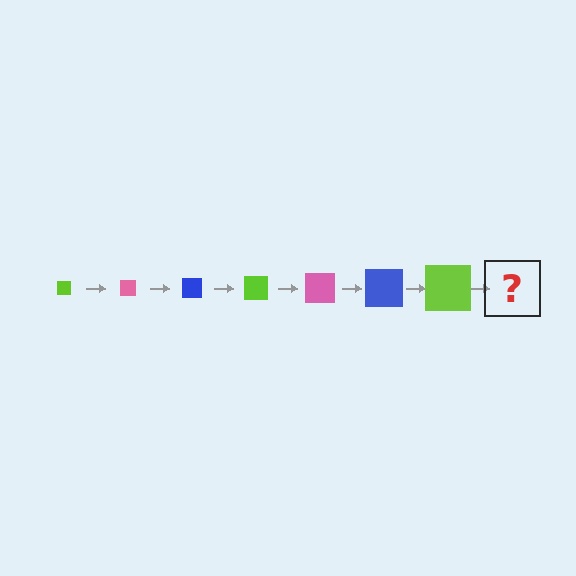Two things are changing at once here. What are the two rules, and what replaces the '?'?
The two rules are that the square grows larger each step and the color cycles through lime, pink, and blue. The '?' should be a pink square, larger than the previous one.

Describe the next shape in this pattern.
It should be a pink square, larger than the previous one.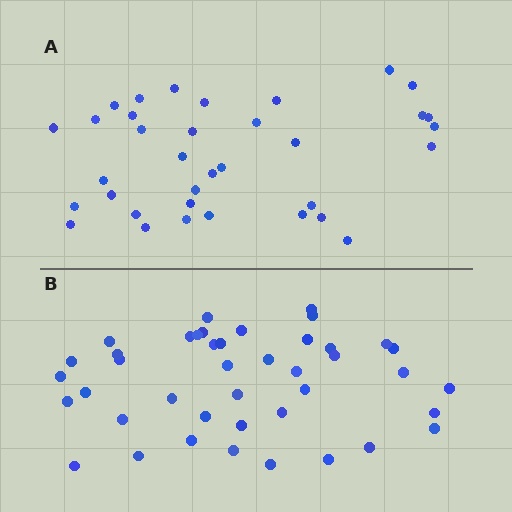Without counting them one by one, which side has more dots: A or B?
Region B (the bottom region) has more dots.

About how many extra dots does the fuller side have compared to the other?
Region B has roughly 8 or so more dots than region A.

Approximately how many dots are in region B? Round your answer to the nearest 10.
About 40 dots. (The exact count is 42, which rounds to 40.)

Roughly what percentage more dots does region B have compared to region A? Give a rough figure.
About 20% more.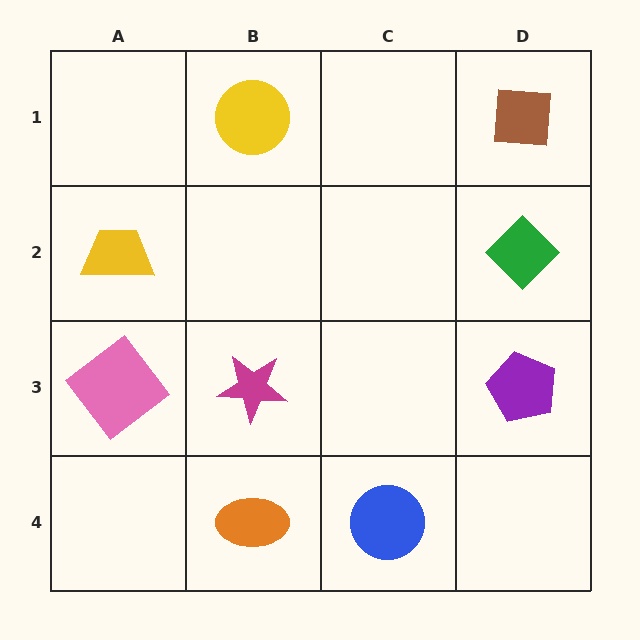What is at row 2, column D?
A green diamond.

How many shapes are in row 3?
3 shapes.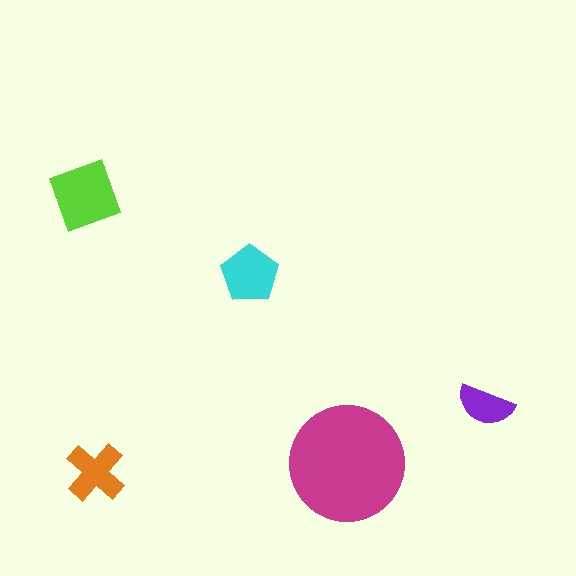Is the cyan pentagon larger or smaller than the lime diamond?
Smaller.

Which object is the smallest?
The purple semicircle.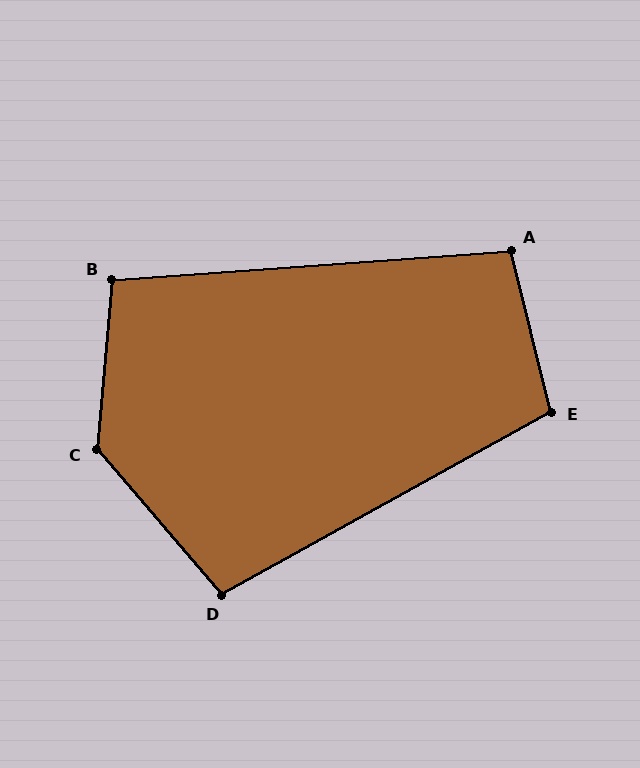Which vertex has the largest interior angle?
C, at approximately 134 degrees.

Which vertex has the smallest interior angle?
B, at approximately 99 degrees.